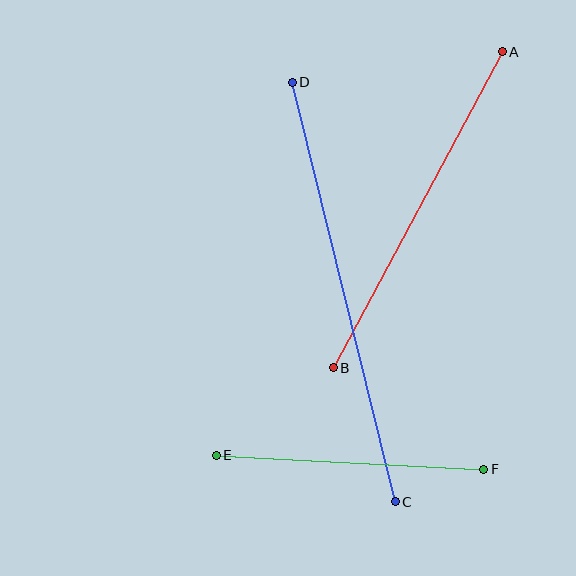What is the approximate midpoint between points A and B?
The midpoint is at approximately (418, 210) pixels.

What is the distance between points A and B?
The distance is approximately 358 pixels.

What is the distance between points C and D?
The distance is approximately 432 pixels.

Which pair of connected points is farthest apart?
Points C and D are farthest apart.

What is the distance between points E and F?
The distance is approximately 268 pixels.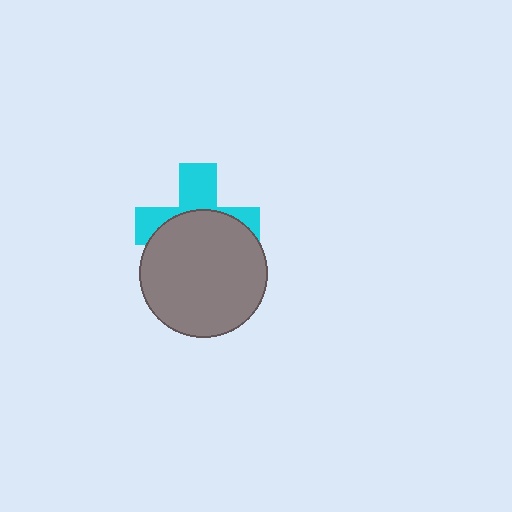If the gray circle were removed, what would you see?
You would see the complete cyan cross.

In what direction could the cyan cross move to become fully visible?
The cyan cross could move up. That would shift it out from behind the gray circle entirely.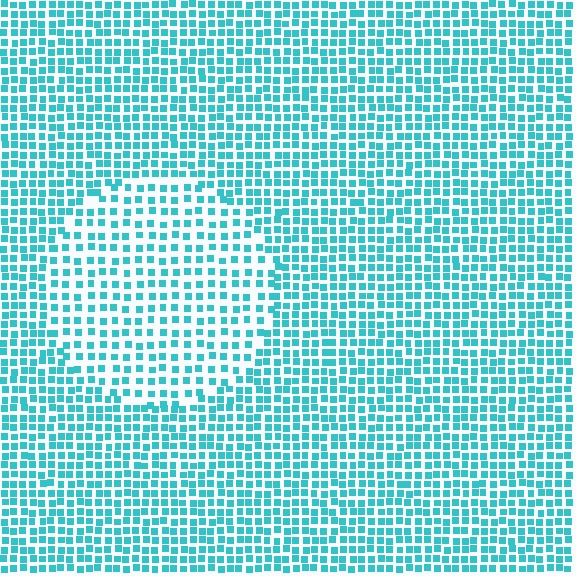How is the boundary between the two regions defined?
The boundary is defined by a change in element density (approximately 1.7x ratio). All elements are the same color, size, and shape.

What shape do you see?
I see a circle.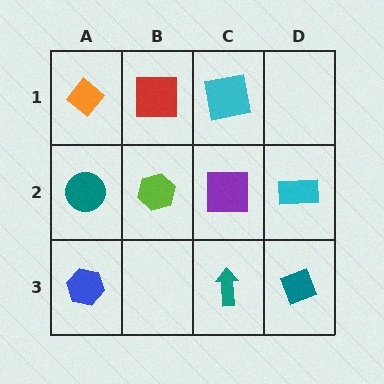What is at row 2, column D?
A cyan rectangle.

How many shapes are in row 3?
3 shapes.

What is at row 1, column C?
A cyan square.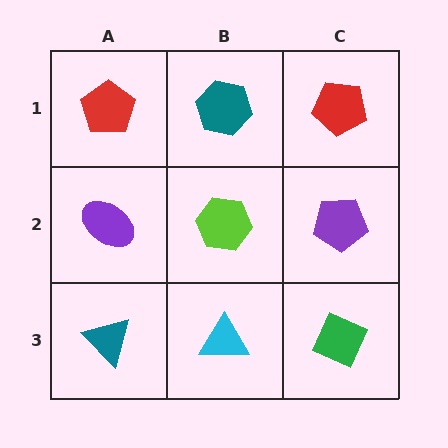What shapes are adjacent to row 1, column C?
A purple pentagon (row 2, column C), a teal hexagon (row 1, column B).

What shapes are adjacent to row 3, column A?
A purple ellipse (row 2, column A), a cyan triangle (row 3, column B).